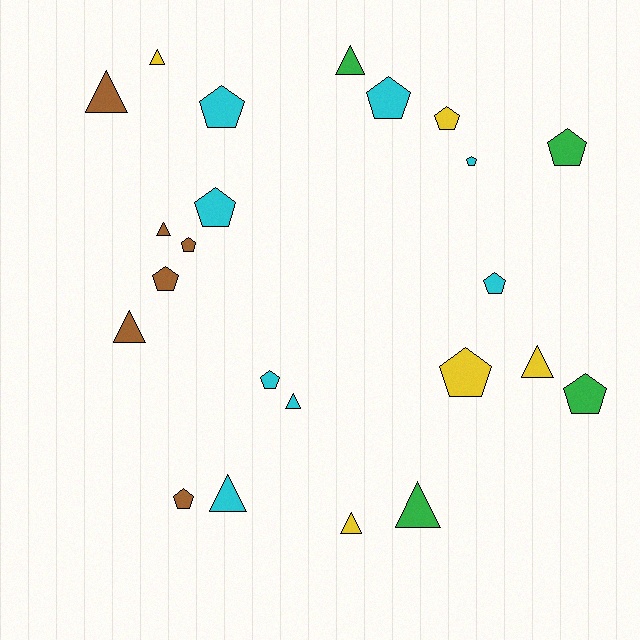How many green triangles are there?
There are 2 green triangles.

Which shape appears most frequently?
Pentagon, with 13 objects.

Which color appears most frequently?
Cyan, with 8 objects.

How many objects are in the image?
There are 23 objects.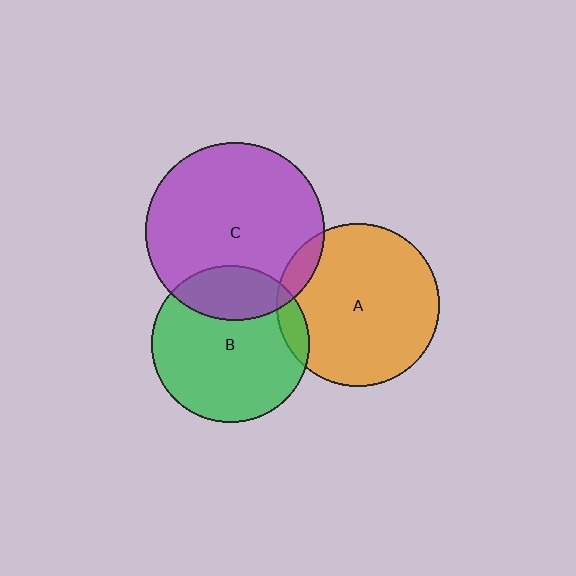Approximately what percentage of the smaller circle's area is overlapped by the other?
Approximately 25%.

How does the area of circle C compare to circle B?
Approximately 1.3 times.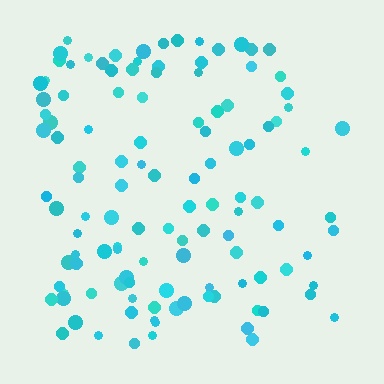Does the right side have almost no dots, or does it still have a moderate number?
Still a moderate number, just noticeably fewer than the left.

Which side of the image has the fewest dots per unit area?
The right.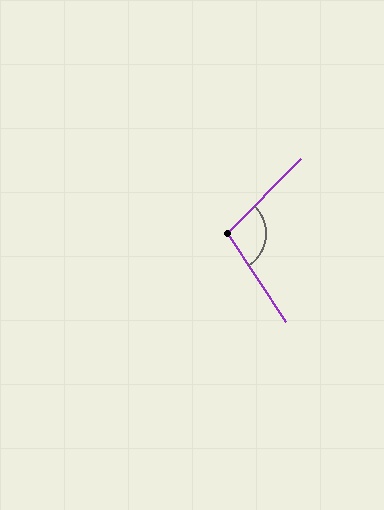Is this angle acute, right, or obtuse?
It is obtuse.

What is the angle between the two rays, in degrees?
Approximately 102 degrees.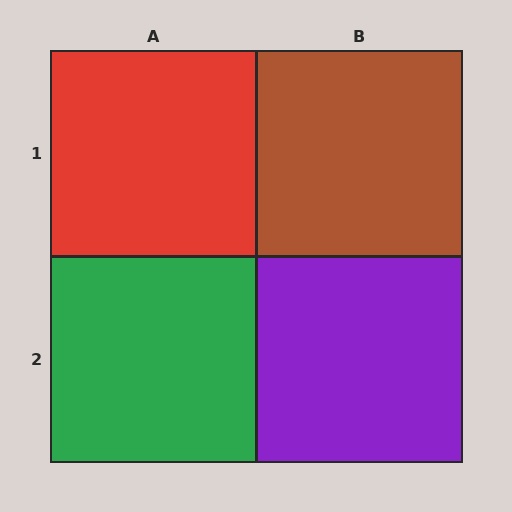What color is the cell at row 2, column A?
Green.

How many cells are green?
1 cell is green.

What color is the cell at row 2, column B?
Purple.